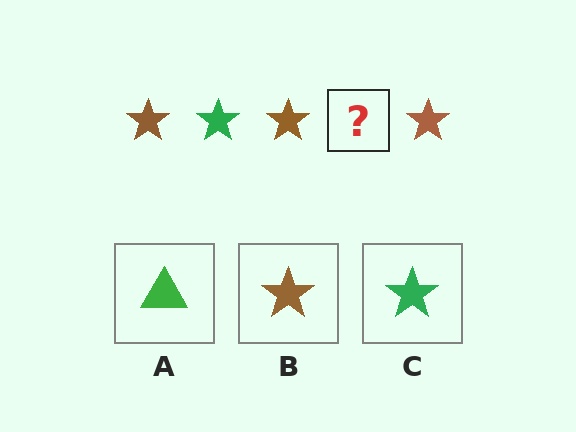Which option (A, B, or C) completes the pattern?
C.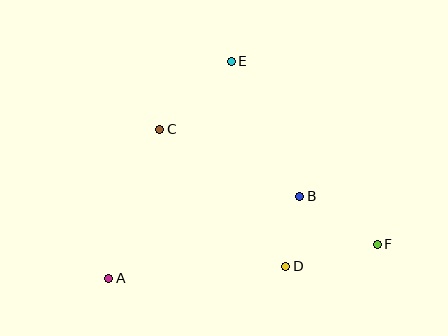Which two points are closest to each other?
Points B and D are closest to each other.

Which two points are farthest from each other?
Points A and F are farthest from each other.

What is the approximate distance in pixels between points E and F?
The distance between E and F is approximately 234 pixels.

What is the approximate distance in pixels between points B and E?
The distance between B and E is approximately 151 pixels.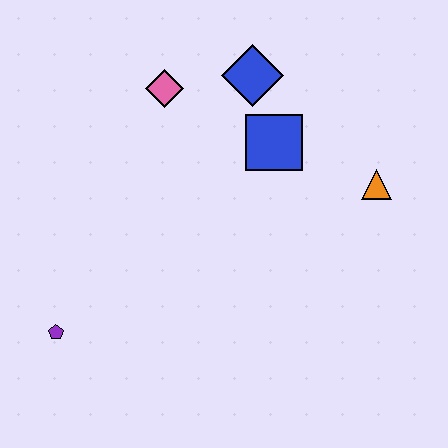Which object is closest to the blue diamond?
The blue square is closest to the blue diamond.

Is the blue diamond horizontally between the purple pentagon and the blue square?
Yes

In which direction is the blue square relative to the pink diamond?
The blue square is to the right of the pink diamond.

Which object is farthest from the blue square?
The purple pentagon is farthest from the blue square.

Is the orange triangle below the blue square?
Yes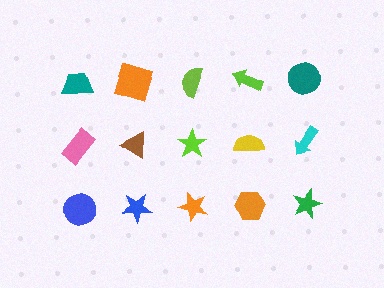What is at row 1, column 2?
An orange square.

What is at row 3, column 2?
A blue star.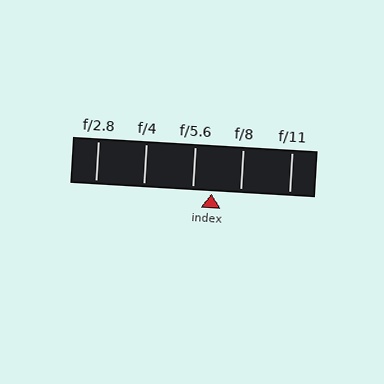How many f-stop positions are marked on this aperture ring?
There are 5 f-stop positions marked.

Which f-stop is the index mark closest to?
The index mark is closest to f/5.6.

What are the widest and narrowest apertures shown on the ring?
The widest aperture shown is f/2.8 and the narrowest is f/11.